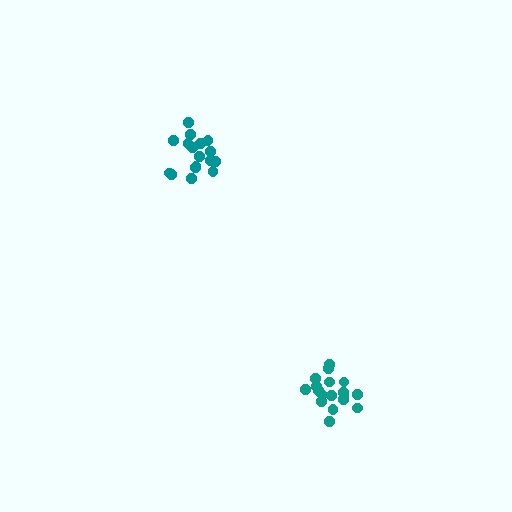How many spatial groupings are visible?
There are 2 spatial groupings.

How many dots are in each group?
Group 1: 17 dots, Group 2: 18 dots (35 total).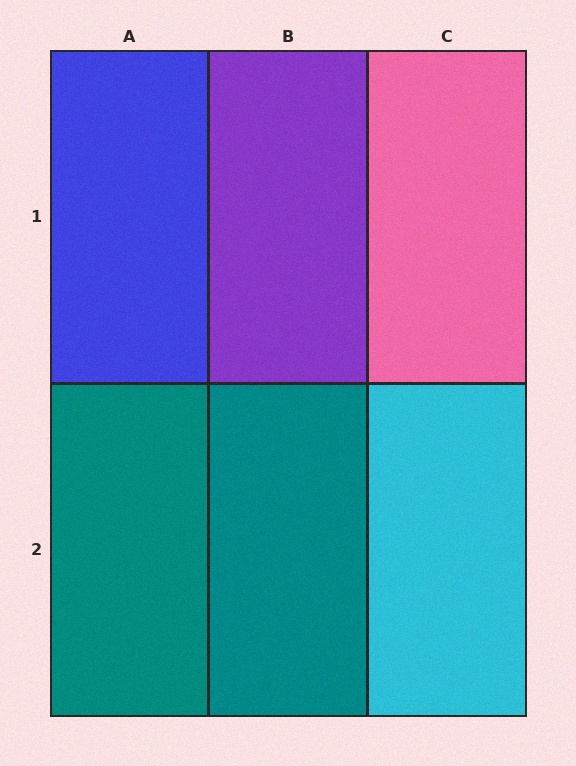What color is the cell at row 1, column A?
Blue.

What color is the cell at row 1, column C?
Pink.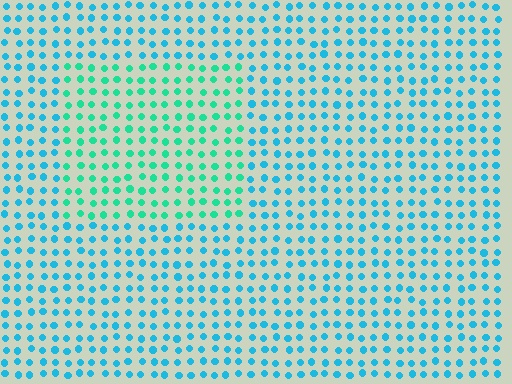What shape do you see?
I see a rectangle.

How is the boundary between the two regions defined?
The boundary is defined purely by a slight shift in hue (about 35 degrees). Spacing, size, and orientation are identical on both sides.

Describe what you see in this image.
The image is filled with small cyan elements in a uniform arrangement. A rectangle-shaped region is visible where the elements are tinted to a slightly different hue, forming a subtle color boundary.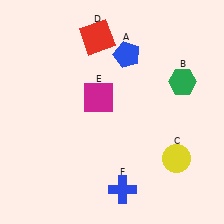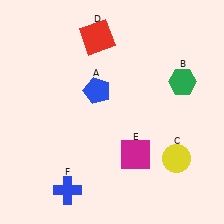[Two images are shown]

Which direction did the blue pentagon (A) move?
The blue pentagon (A) moved down.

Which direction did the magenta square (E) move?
The magenta square (E) moved down.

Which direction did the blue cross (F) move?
The blue cross (F) moved left.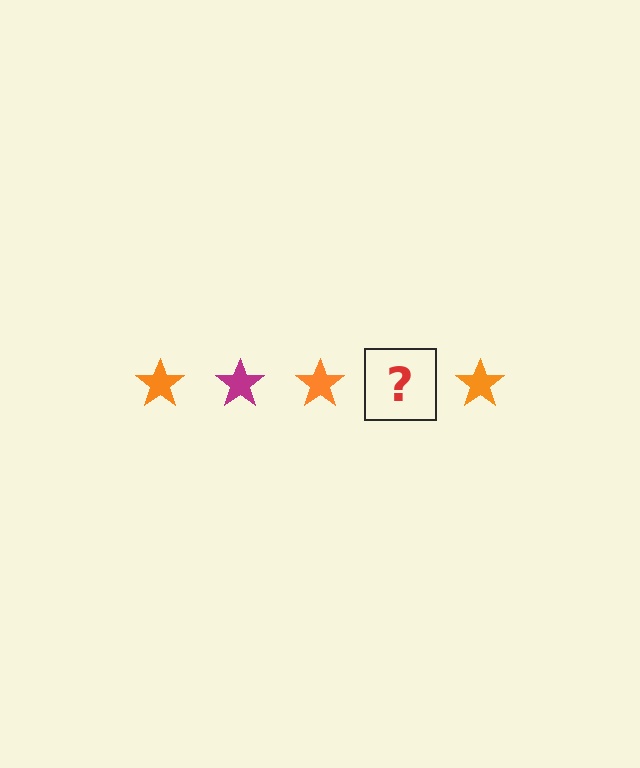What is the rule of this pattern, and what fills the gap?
The rule is that the pattern cycles through orange, magenta stars. The gap should be filled with a magenta star.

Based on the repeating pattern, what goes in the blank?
The blank should be a magenta star.